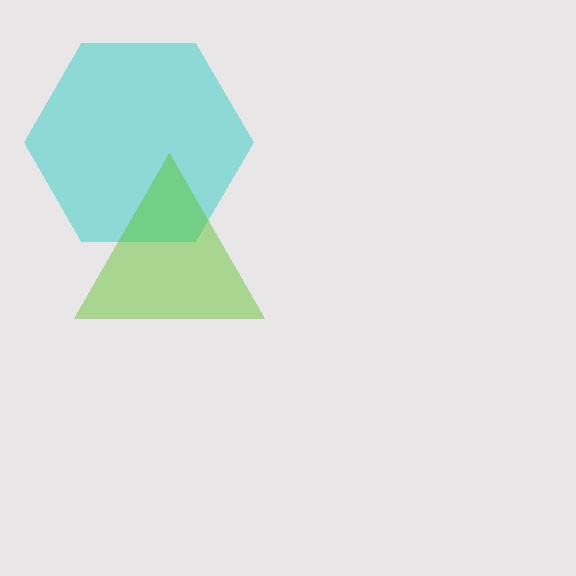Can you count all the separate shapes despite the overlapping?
Yes, there are 2 separate shapes.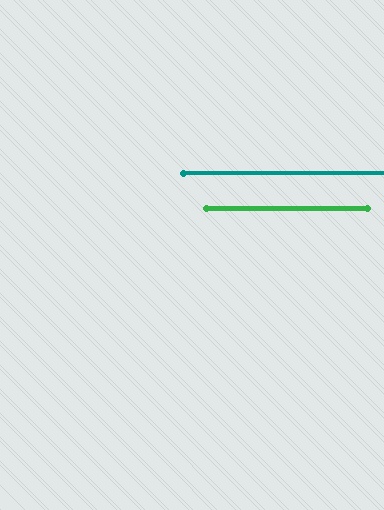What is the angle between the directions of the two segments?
Approximately 1 degree.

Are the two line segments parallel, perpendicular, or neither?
Parallel — their directions differ by only 0.5°.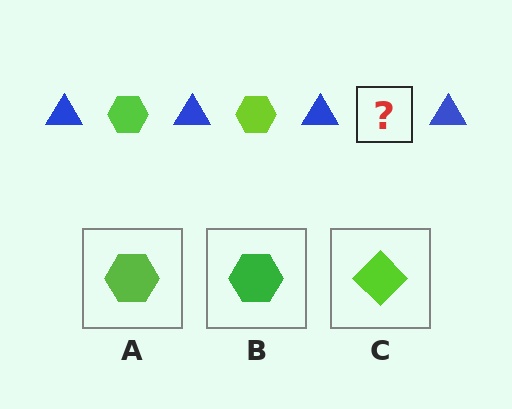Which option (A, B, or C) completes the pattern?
A.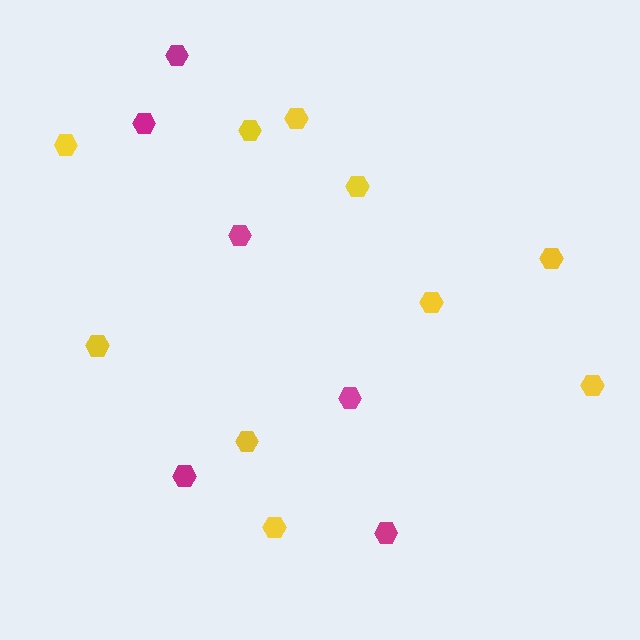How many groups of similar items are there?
There are 2 groups: one group of magenta hexagons (6) and one group of yellow hexagons (10).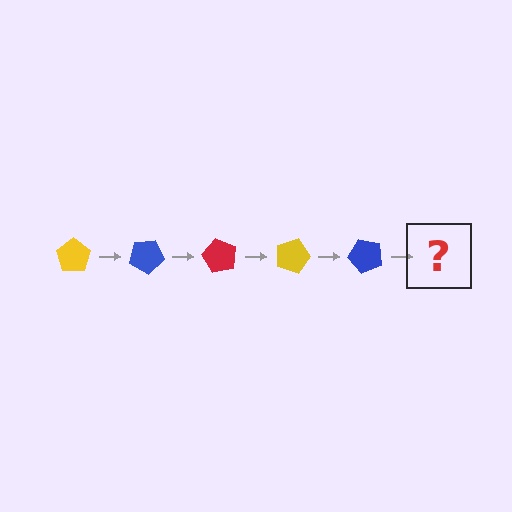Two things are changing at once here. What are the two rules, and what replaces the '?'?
The two rules are that it rotates 30 degrees each step and the color cycles through yellow, blue, and red. The '?' should be a red pentagon, rotated 150 degrees from the start.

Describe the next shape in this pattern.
It should be a red pentagon, rotated 150 degrees from the start.